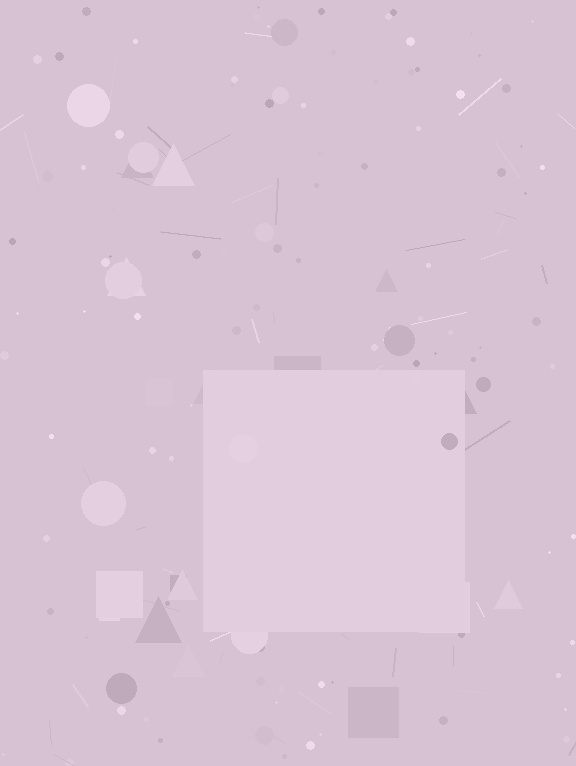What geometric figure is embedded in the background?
A square is embedded in the background.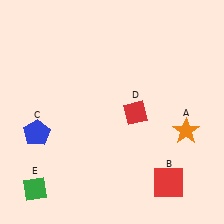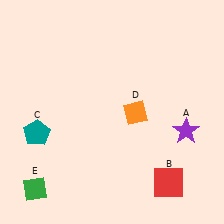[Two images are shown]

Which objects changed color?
A changed from orange to purple. C changed from blue to teal. D changed from red to orange.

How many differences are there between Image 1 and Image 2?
There are 3 differences between the two images.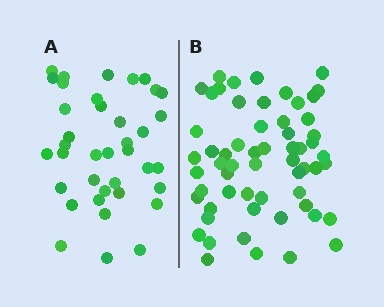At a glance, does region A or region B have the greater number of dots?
Region B (the right region) has more dots.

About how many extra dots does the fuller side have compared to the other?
Region B has approximately 20 more dots than region A.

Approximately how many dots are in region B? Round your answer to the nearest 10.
About 60 dots. (The exact count is 59, which rounds to 60.)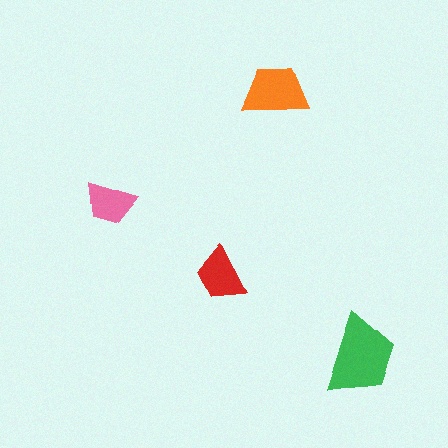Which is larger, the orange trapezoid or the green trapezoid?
The green one.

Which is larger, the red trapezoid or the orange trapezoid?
The orange one.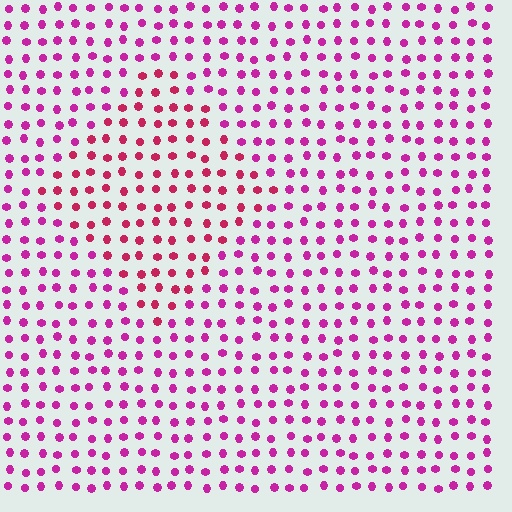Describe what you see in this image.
The image is filled with small magenta elements in a uniform arrangement. A diamond-shaped region is visible where the elements are tinted to a slightly different hue, forming a subtle color boundary.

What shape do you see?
I see a diamond.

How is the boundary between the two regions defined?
The boundary is defined purely by a slight shift in hue (about 27 degrees). Spacing, size, and orientation are identical on both sides.